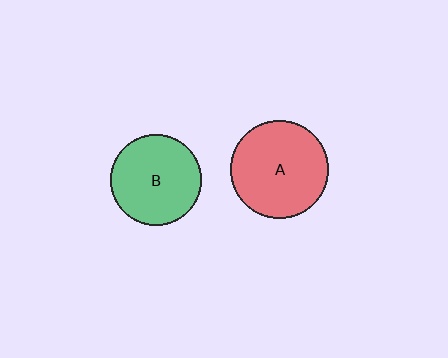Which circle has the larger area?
Circle A (red).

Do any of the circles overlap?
No, none of the circles overlap.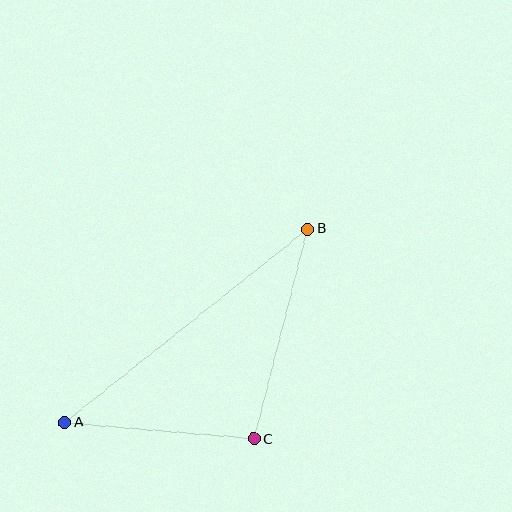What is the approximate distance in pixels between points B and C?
The distance between B and C is approximately 216 pixels.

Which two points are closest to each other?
Points A and C are closest to each other.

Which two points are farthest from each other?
Points A and B are farthest from each other.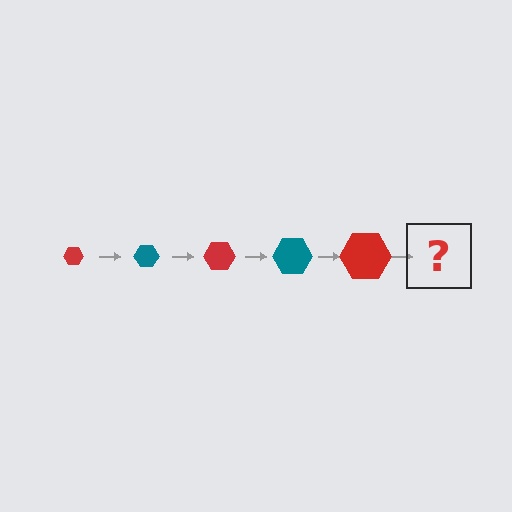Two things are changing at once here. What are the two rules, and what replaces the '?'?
The two rules are that the hexagon grows larger each step and the color cycles through red and teal. The '?' should be a teal hexagon, larger than the previous one.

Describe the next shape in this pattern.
It should be a teal hexagon, larger than the previous one.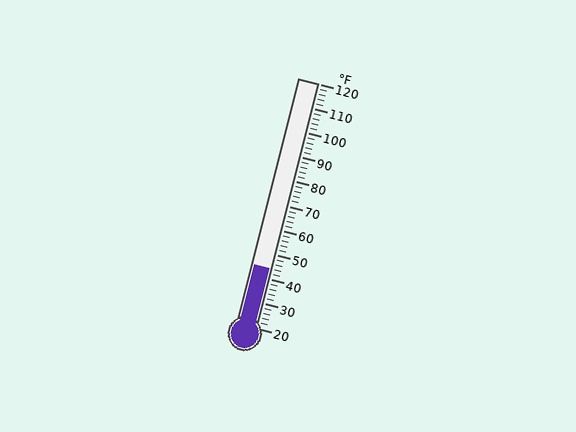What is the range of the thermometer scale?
The thermometer scale ranges from 20°F to 120°F.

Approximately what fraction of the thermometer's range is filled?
The thermometer is filled to approximately 25% of its range.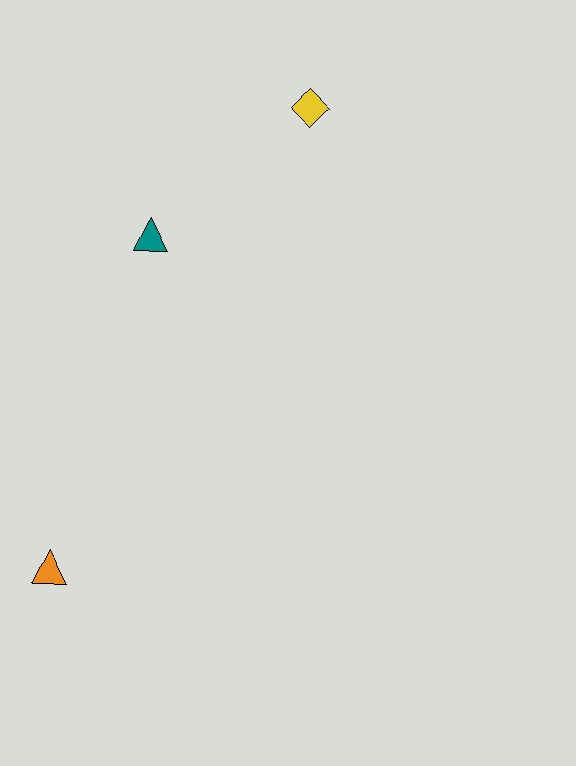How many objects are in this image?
There are 3 objects.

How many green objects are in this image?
There are no green objects.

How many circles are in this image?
There are no circles.